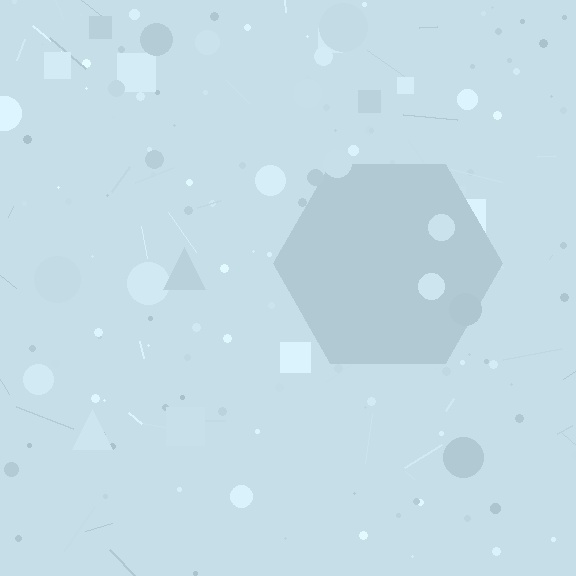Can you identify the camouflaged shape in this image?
The camouflaged shape is a hexagon.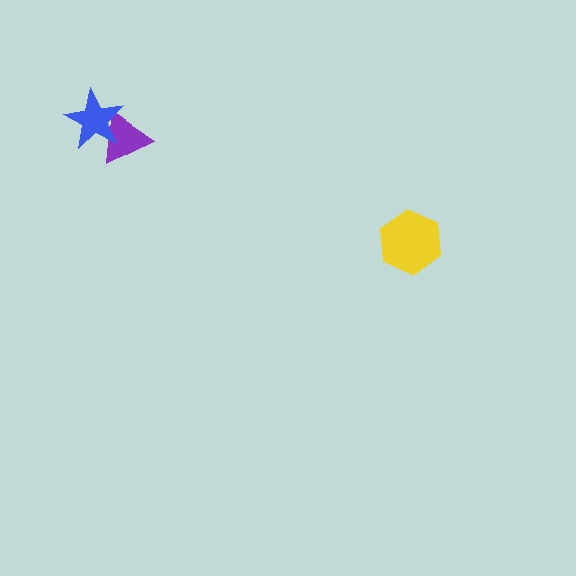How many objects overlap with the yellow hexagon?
0 objects overlap with the yellow hexagon.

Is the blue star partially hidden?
No, no other shape covers it.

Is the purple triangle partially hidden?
Yes, it is partially covered by another shape.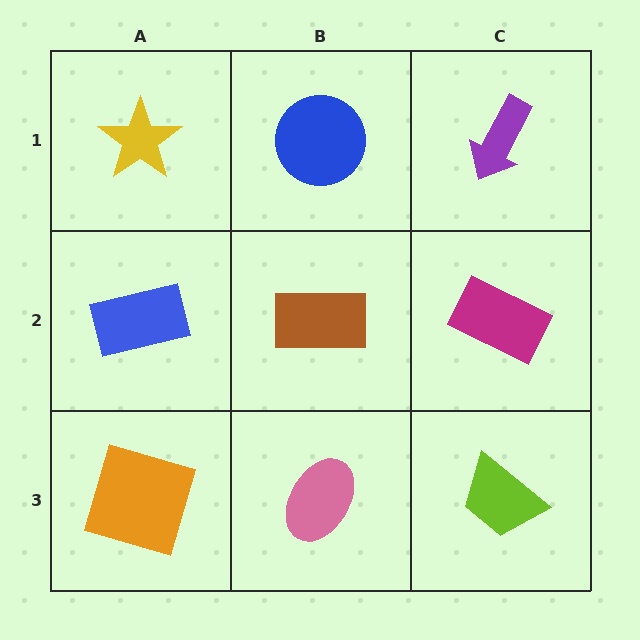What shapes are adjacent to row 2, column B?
A blue circle (row 1, column B), a pink ellipse (row 3, column B), a blue rectangle (row 2, column A), a magenta rectangle (row 2, column C).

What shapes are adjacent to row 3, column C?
A magenta rectangle (row 2, column C), a pink ellipse (row 3, column B).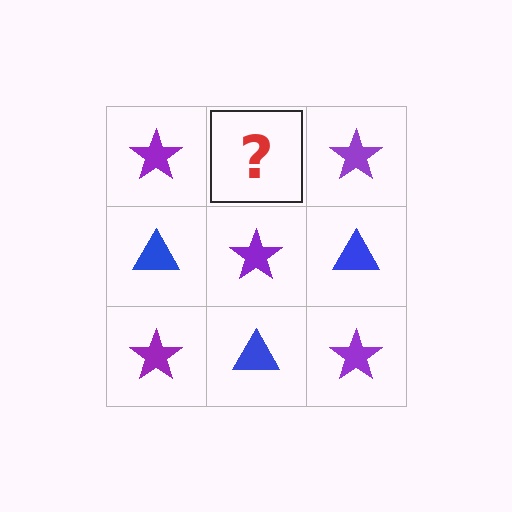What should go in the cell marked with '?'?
The missing cell should contain a blue triangle.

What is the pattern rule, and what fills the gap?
The rule is that it alternates purple star and blue triangle in a checkerboard pattern. The gap should be filled with a blue triangle.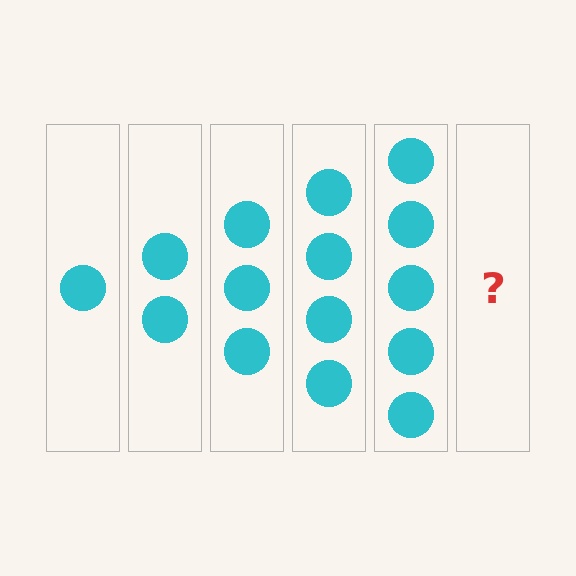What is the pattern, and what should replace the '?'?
The pattern is that each step adds one more circle. The '?' should be 6 circles.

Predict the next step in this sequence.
The next step is 6 circles.